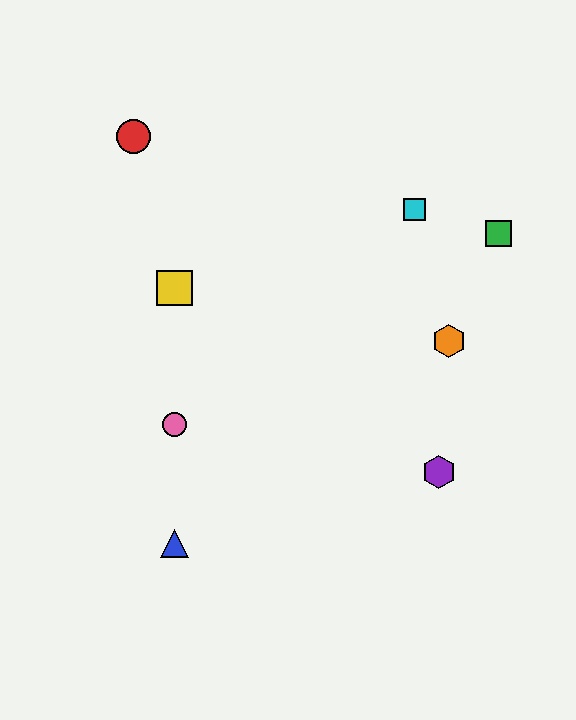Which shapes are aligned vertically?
The blue triangle, the yellow square, the pink circle are aligned vertically.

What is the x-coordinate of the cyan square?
The cyan square is at x≈415.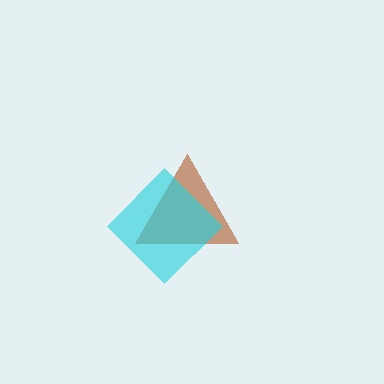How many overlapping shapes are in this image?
There are 2 overlapping shapes in the image.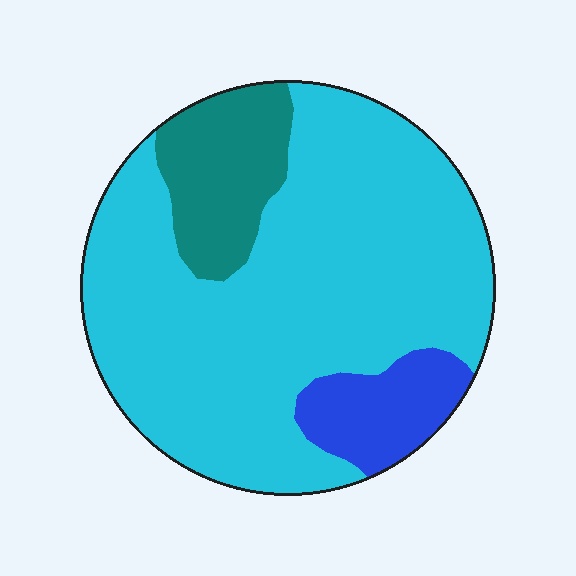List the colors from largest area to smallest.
From largest to smallest: cyan, teal, blue.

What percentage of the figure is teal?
Teal covers about 15% of the figure.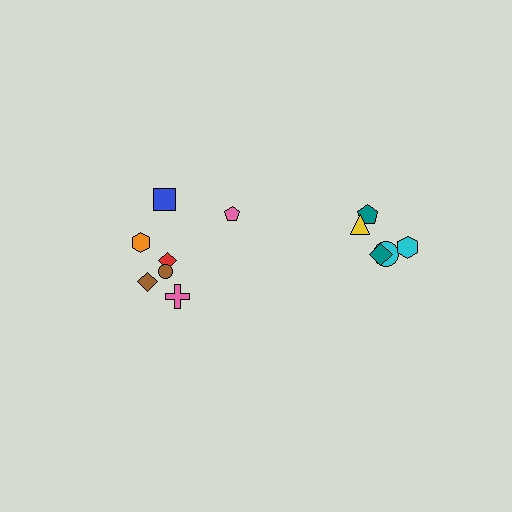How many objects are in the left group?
There are 7 objects.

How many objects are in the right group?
There are 5 objects.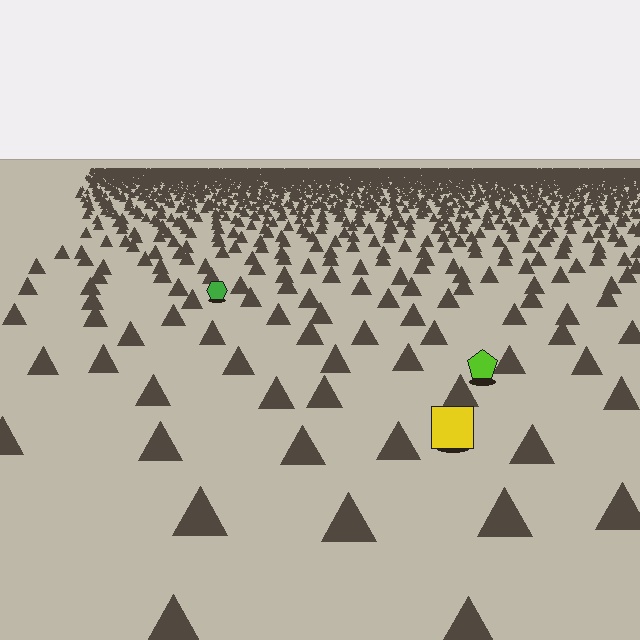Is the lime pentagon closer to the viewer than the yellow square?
No. The yellow square is closer — you can tell from the texture gradient: the ground texture is coarser near it.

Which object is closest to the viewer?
The yellow square is closest. The texture marks near it are larger and more spread out.